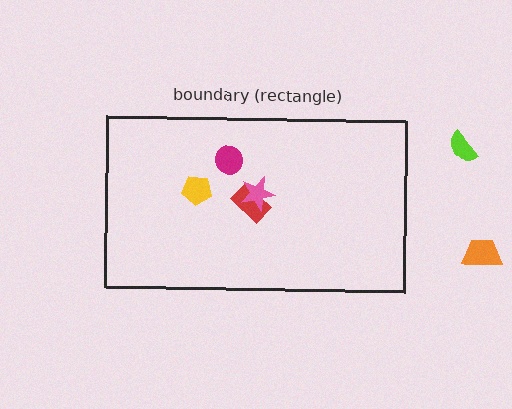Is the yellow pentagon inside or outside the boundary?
Inside.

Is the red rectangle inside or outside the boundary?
Inside.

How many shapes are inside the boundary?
4 inside, 2 outside.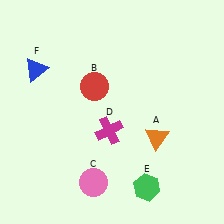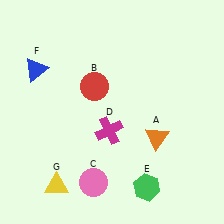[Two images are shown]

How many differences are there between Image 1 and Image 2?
There is 1 difference between the two images.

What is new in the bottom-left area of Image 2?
A yellow triangle (G) was added in the bottom-left area of Image 2.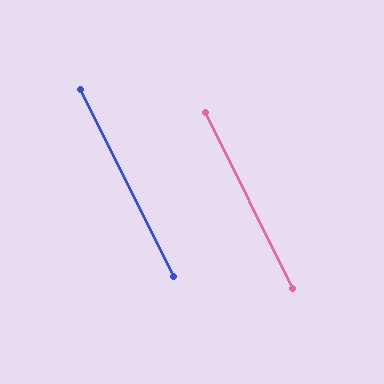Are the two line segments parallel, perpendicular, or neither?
Parallel — their directions differ by only 0.1°.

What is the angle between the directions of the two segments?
Approximately 0 degrees.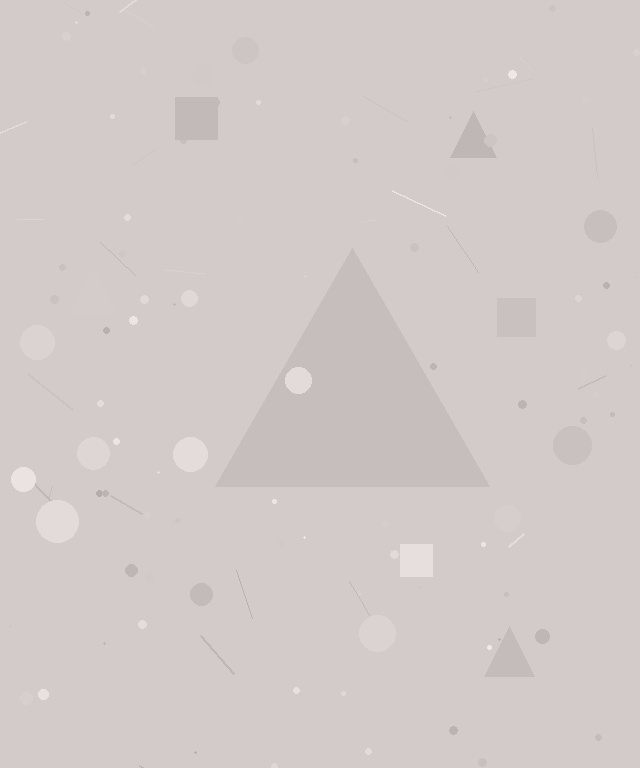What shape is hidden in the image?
A triangle is hidden in the image.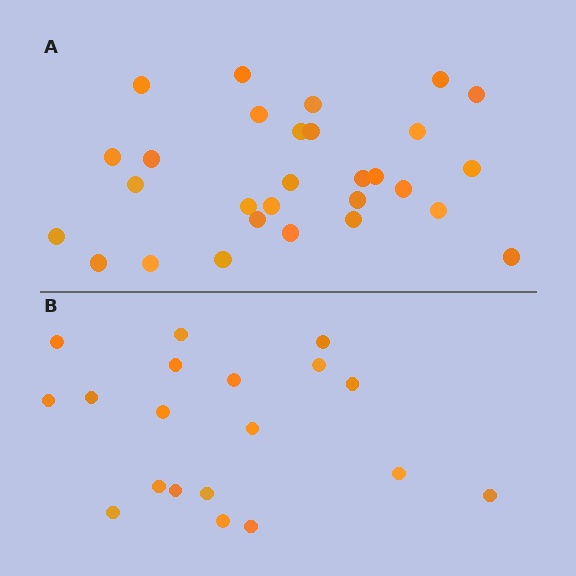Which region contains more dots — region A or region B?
Region A (the top region) has more dots.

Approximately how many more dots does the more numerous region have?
Region A has roughly 10 or so more dots than region B.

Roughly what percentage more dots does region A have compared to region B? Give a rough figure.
About 55% more.